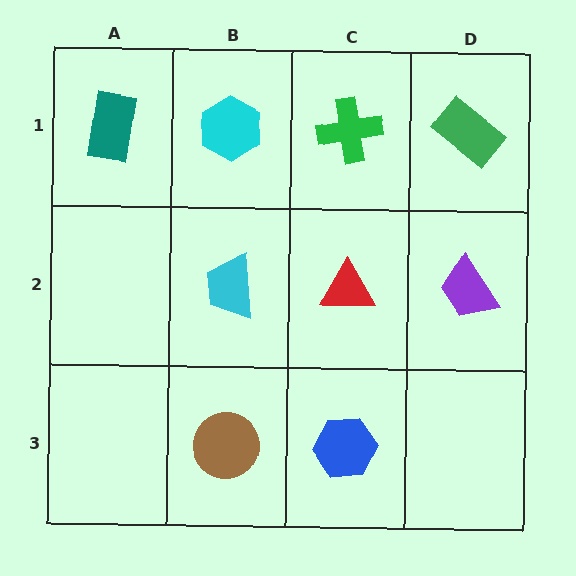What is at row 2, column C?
A red triangle.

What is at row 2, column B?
A cyan trapezoid.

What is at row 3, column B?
A brown circle.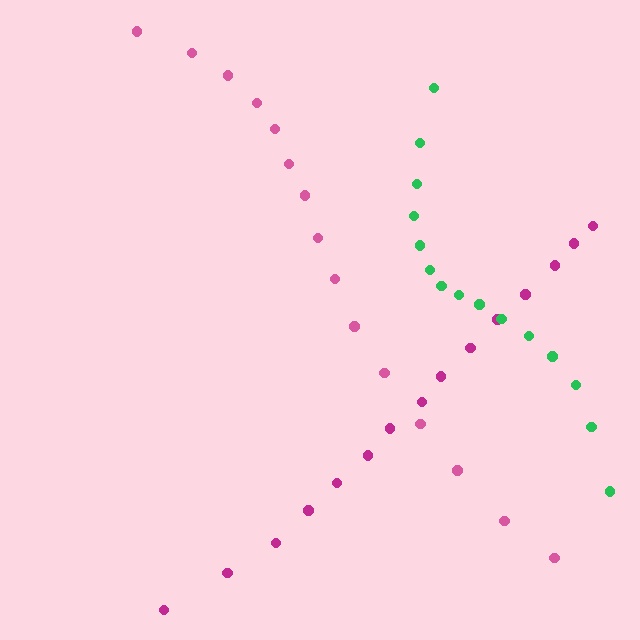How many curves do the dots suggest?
There are 3 distinct paths.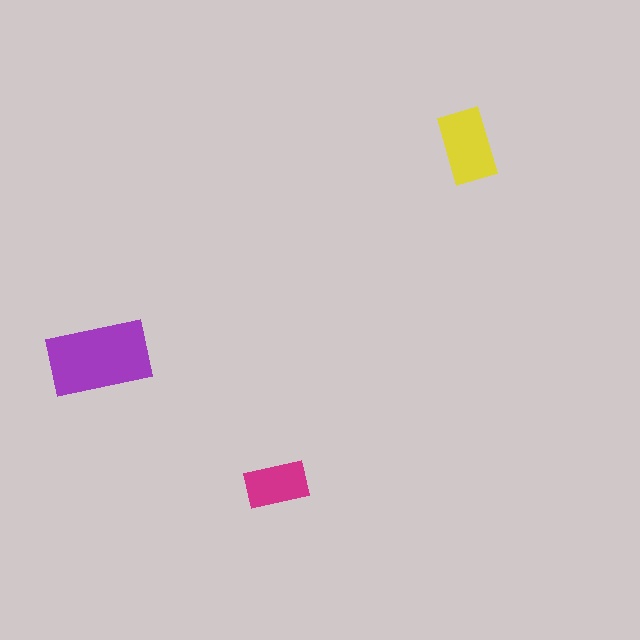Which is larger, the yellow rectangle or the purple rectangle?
The purple one.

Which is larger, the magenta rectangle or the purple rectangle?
The purple one.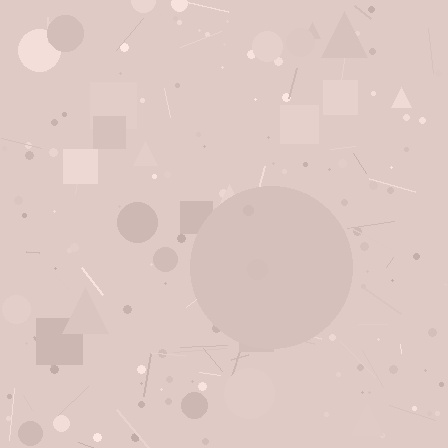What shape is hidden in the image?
A circle is hidden in the image.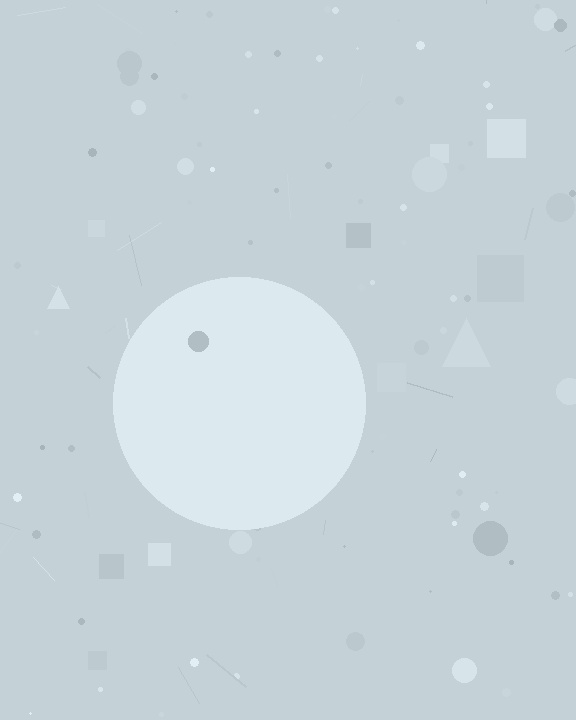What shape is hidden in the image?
A circle is hidden in the image.